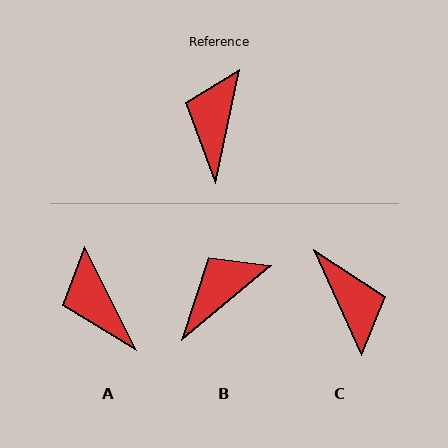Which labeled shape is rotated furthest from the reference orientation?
C, about 144 degrees away.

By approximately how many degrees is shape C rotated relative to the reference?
Approximately 144 degrees clockwise.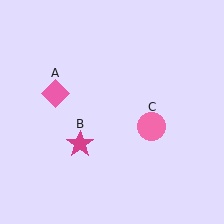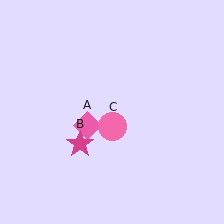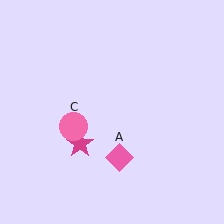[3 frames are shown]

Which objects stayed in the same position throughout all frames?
Magenta star (object B) remained stationary.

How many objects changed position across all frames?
2 objects changed position: pink diamond (object A), pink circle (object C).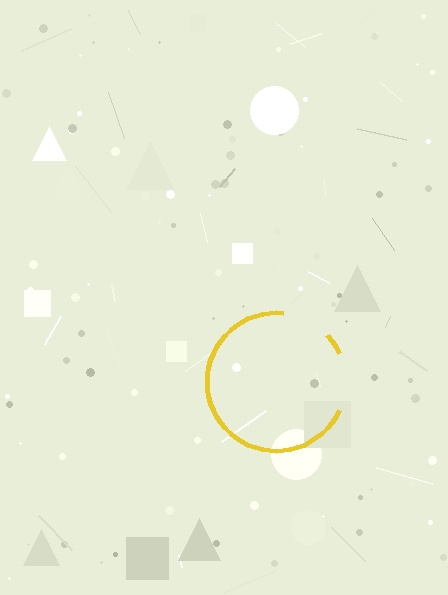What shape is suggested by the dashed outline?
The dashed outline suggests a circle.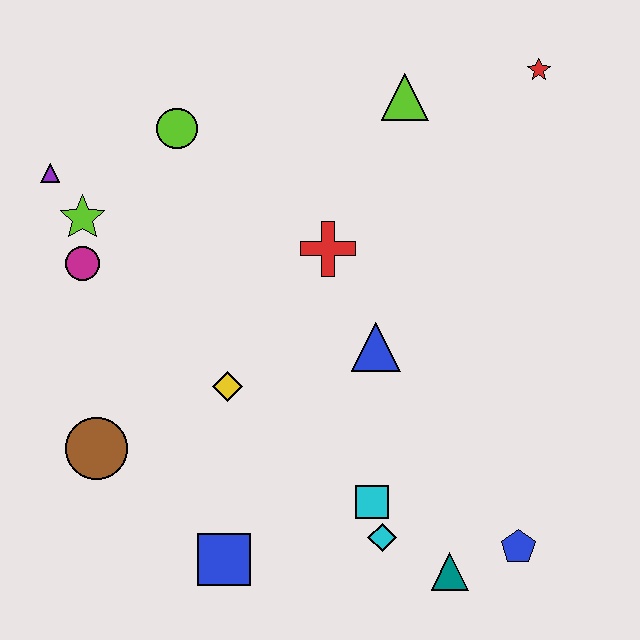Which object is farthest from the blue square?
The red star is farthest from the blue square.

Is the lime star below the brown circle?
No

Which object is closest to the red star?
The lime triangle is closest to the red star.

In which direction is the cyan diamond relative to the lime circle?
The cyan diamond is below the lime circle.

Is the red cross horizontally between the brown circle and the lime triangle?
Yes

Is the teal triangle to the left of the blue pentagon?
Yes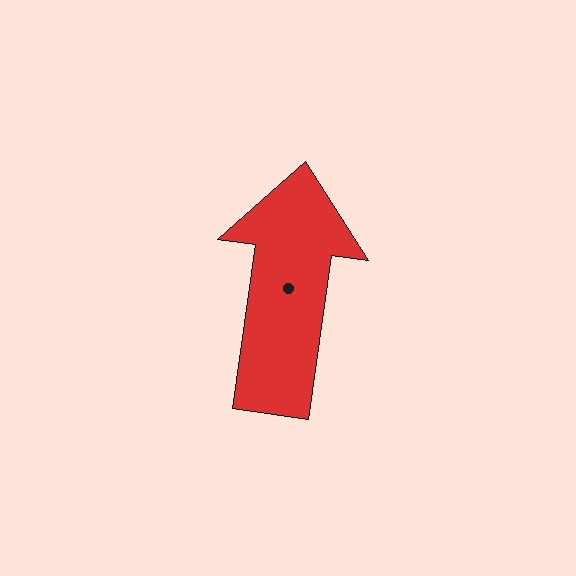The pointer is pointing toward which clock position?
Roughly 12 o'clock.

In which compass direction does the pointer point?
North.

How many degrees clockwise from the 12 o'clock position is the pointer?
Approximately 8 degrees.